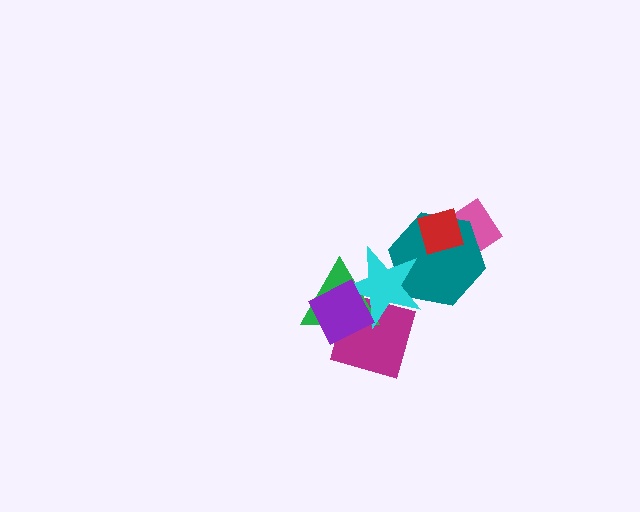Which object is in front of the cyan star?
The purple diamond is in front of the cyan star.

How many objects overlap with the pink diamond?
2 objects overlap with the pink diamond.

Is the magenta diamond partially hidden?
Yes, it is partially covered by another shape.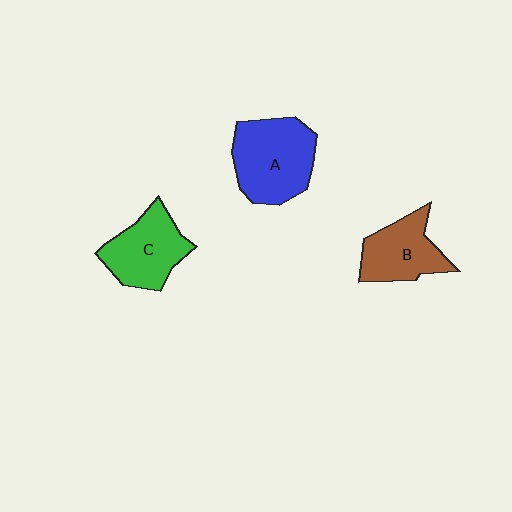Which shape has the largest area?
Shape A (blue).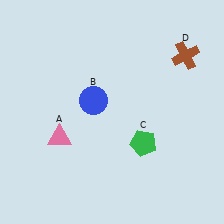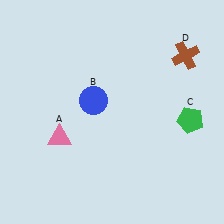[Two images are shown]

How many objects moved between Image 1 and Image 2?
1 object moved between the two images.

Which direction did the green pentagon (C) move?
The green pentagon (C) moved right.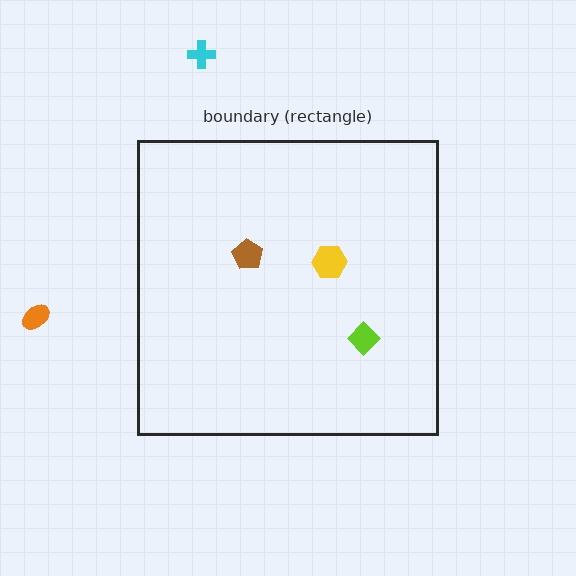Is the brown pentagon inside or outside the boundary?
Inside.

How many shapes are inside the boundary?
3 inside, 2 outside.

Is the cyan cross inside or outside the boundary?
Outside.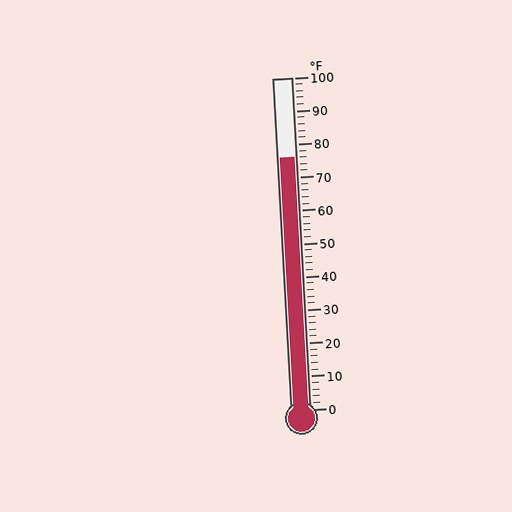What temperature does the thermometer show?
The thermometer shows approximately 76°F.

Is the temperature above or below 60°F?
The temperature is above 60°F.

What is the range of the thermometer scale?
The thermometer scale ranges from 0°F to 100°F.